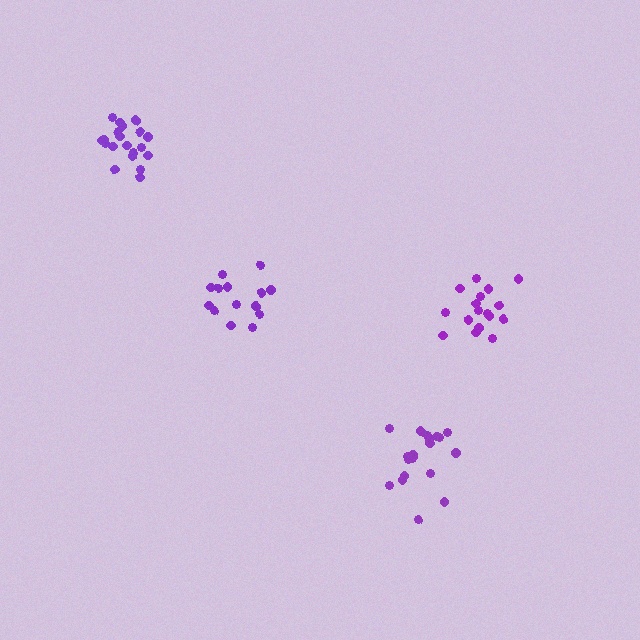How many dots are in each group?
Group 1: 20 dots, Group 2: 20 dots, Group 3: 14 dots, Group 4: 17 dots (71 total).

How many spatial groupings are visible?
There are 4 spatial groupings.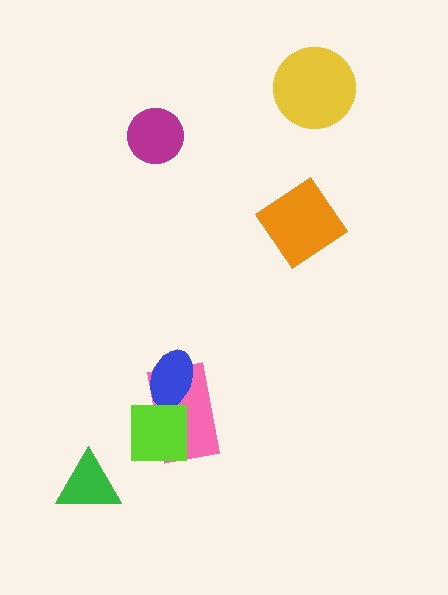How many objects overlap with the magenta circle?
0 objects overlap with the magenta circle.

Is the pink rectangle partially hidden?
Yes, it is partially covered by another shape.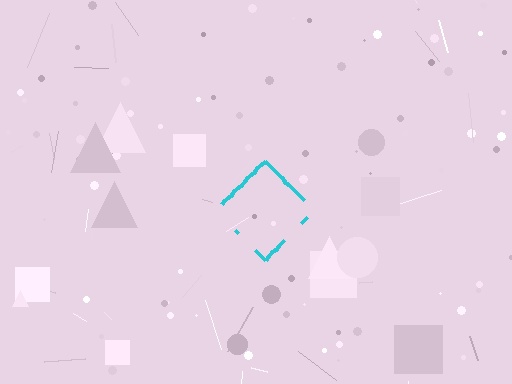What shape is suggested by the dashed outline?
The dashed outline suggests a diamond.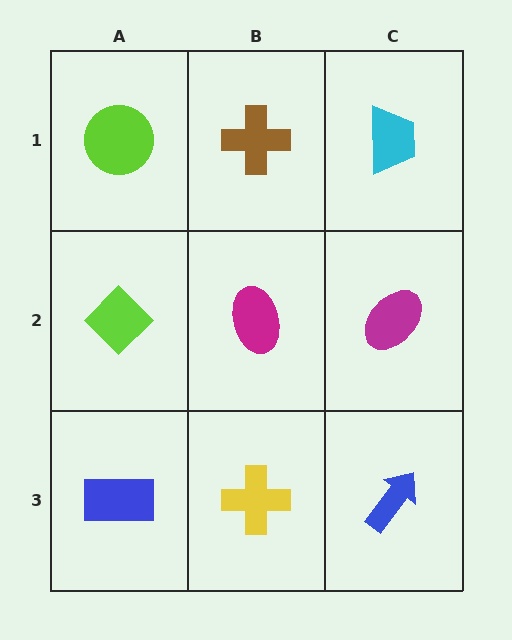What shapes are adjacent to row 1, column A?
A lime diamond (row 2, column A), a brown cross (row 1, column B).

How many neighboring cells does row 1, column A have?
2.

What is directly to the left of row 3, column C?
A yellow cross.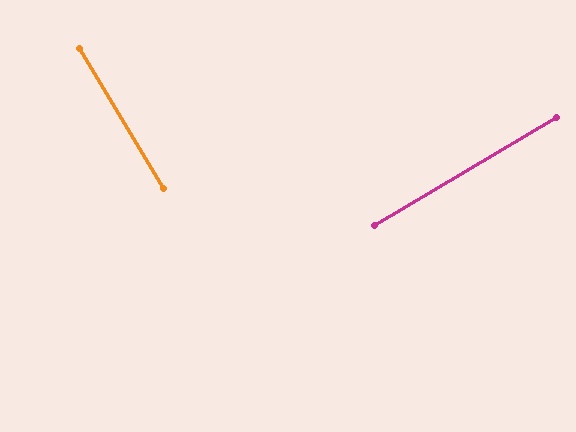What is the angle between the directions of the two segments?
Approximately 90 degrees.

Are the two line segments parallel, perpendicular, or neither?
Perpendicular — they meet at approximately 90°.